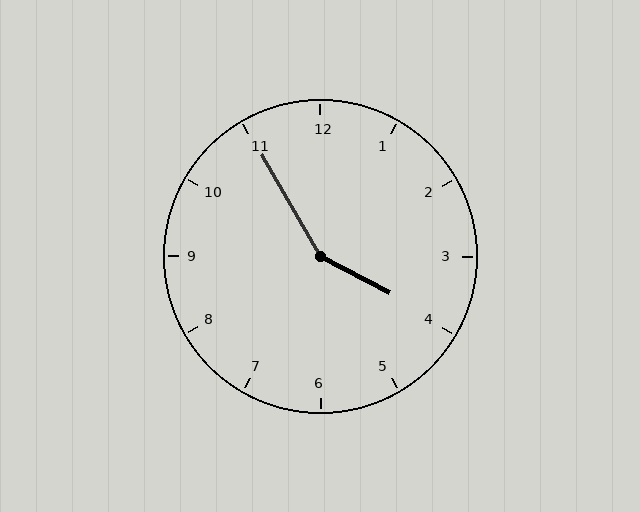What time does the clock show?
3:55.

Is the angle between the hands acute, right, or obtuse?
It is obtuse.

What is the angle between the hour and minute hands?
Approximately 148 degrees.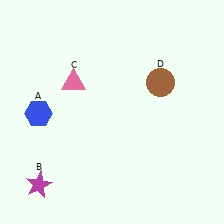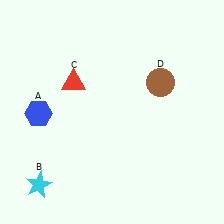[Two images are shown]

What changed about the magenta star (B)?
In Image 1, B is magenta. In Image 2, it changed to cyan.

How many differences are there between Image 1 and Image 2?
There are 2 differences between the two images.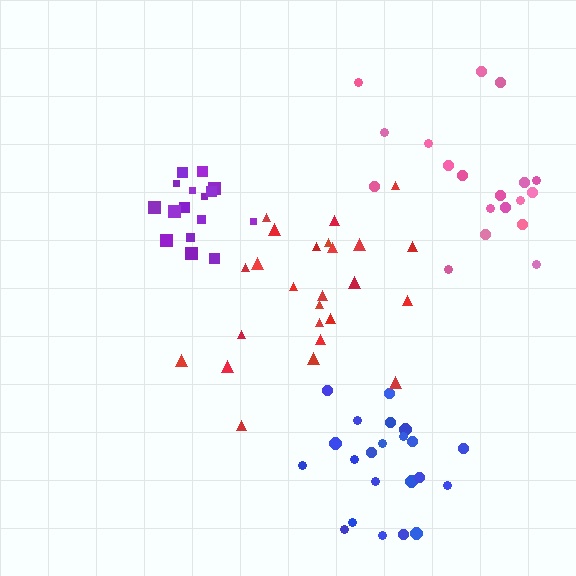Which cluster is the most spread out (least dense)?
Red.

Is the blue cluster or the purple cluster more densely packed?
Purple.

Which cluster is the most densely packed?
Purple.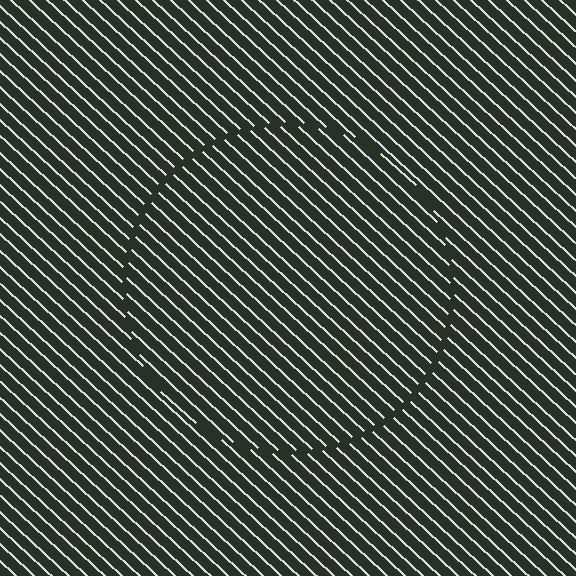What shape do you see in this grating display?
An illusory circle. The interior of the shape contains the same grating, shifted by half a period — the contour is defined by the phase discontinuity where line-ends from the inner and outer gratings abut.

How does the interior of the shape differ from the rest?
The interior of the shape contains the same grating, shifted by half a period — the contour is defined by the phase discontinuity where line-ends from the inner and outer gratings abut.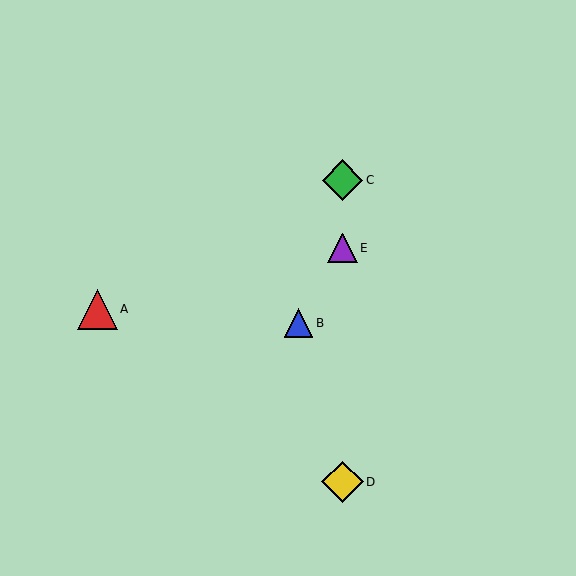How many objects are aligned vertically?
3 objects (C, D, E) are aligned vertically.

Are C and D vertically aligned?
Yes, both are at x≈343.